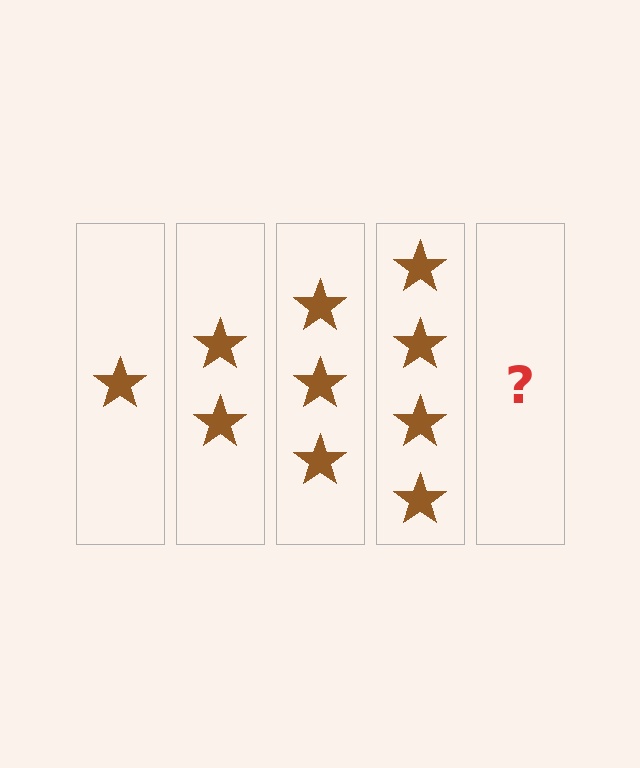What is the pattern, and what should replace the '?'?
The pattern is that each step adds one more star. The '?' should be 5 stars.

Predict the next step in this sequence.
The next step is 5 stars.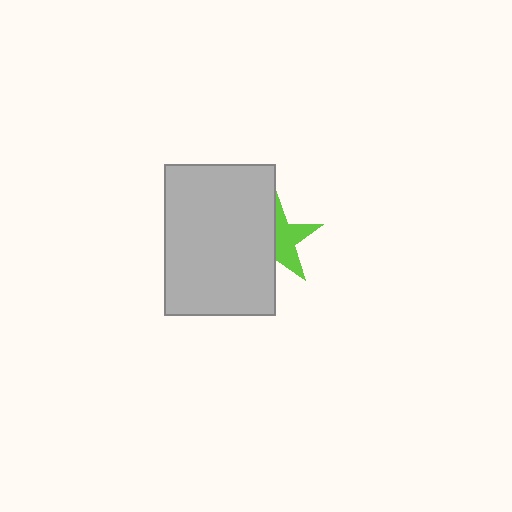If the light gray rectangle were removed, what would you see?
You would see the complete lime star.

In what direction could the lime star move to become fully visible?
The lime star could move right. That would shift it out from behind the light gray rectangle entirely.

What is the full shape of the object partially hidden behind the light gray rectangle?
The partially hidden object is a lime star.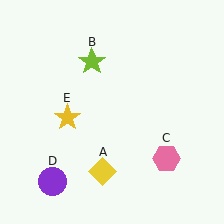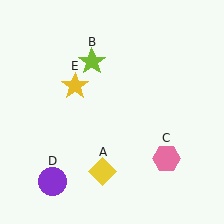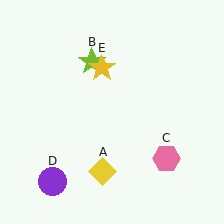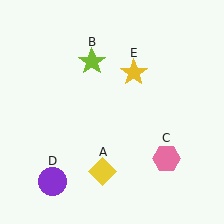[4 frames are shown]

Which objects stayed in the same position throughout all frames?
Yellow diamond (object A) and lime star (object B) and pink hexagon (object C) and purple circle (object D) remained stationary.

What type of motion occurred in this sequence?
The yellow star (object E) rotated clockwise around the center of the scene.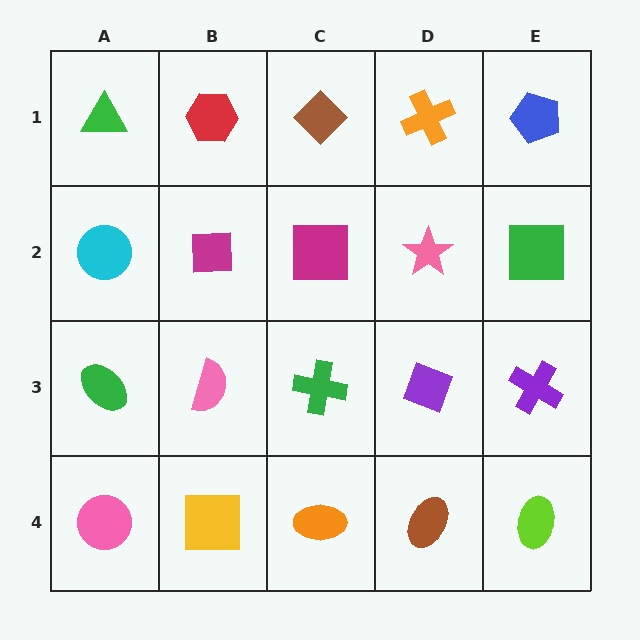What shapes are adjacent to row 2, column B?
A red hexagon (row 1, column B), a pink semicircle (row 3, column B), a cyan circle (row 2, column A), a magenta square (row 2, column C).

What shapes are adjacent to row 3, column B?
A magenta square (row 2, column B), a yellow square (row 4, column B), a green ellipse (row 3, column A), a green cross (row 3, column C).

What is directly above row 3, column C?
A magenta square.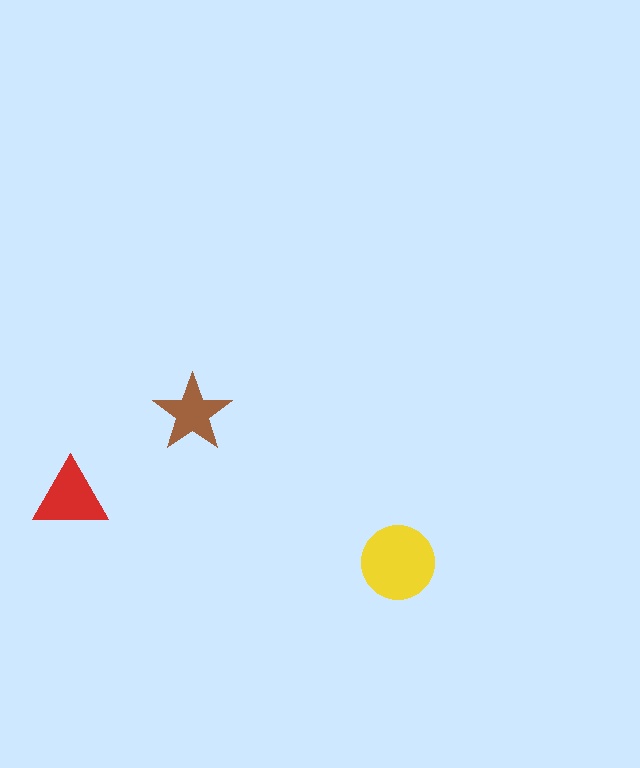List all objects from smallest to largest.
The brown star, the red triangle, the yellow circle.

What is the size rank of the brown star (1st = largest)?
3rd.